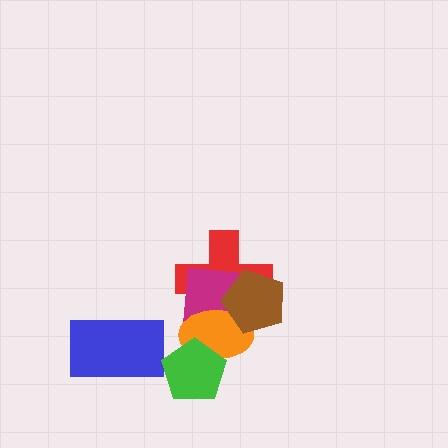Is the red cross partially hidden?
Yes, it is partially covered by another shape.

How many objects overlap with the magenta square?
3 objects overlap with the magenta square.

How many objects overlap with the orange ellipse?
4 objects overlap with the orange ellipse.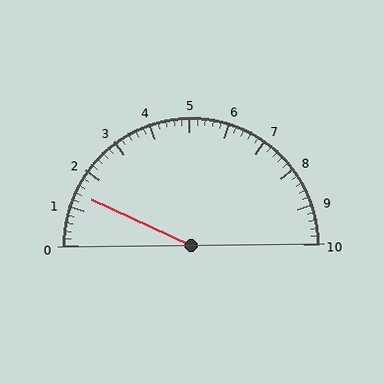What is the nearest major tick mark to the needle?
The nearest major tick mark is 1.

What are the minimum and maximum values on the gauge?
The gauge ranges from 0 to 10.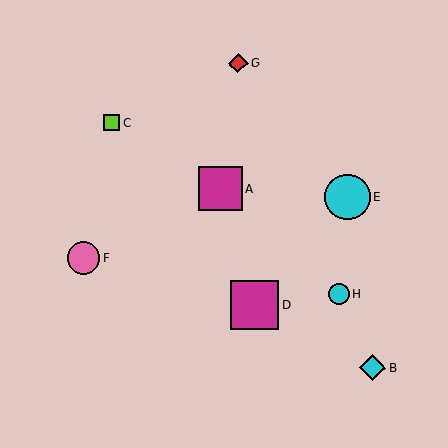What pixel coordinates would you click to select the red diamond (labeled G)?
Click at (238, 63) to select the red diamond G.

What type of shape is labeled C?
Shape C is a lime square.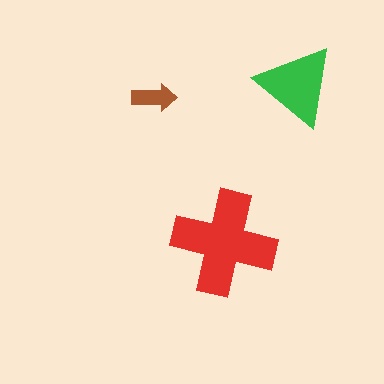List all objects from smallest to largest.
The brown arrow, the green triangle, the red cross.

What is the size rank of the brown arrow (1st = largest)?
3rd.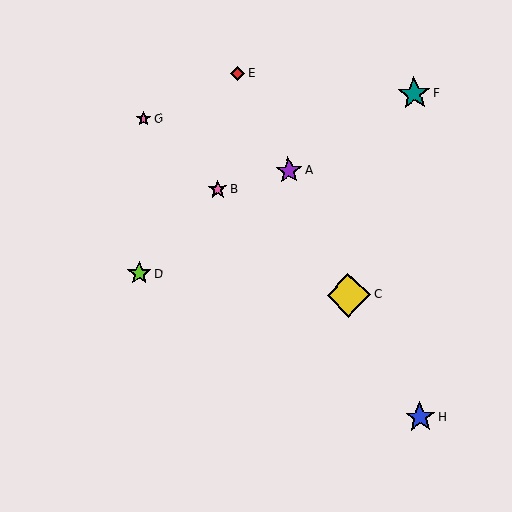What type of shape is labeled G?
Shape G is a pink star.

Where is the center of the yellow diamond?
The center of the yellow diamond is at (349, 295).